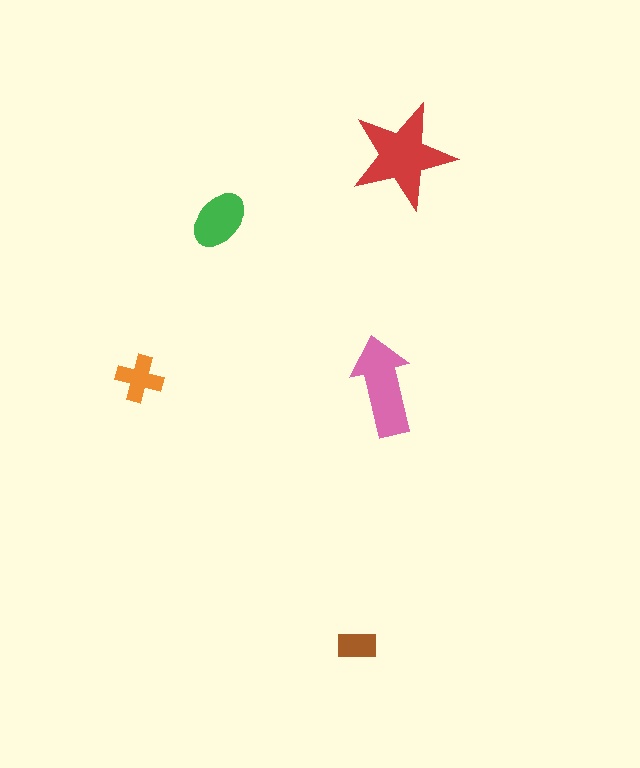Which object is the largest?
The red star.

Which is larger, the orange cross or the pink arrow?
The pink arrow.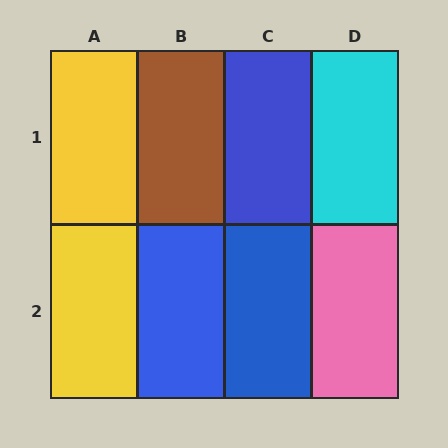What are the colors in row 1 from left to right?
Yellow, brown, blue, cyan.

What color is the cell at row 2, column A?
Yellow.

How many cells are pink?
1 cell is pink.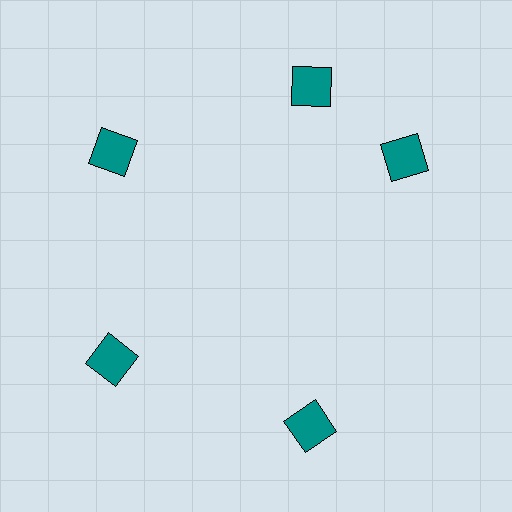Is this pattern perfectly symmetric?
No. The 5 teal squares are arranged in a ring, but one element near the 3 o'clock position is rotated out of alignment along the ring, breaking the 5-fold rotational symmetry.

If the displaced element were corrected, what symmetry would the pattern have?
It would have 5-fold rotational symmetry — the pattern would map onto itself every 72 degrees.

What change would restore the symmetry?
The symmetry would be restored by rotating it back into even spacing with its neighbors so that all 5 squares sit at equal angles and equal distance from the center.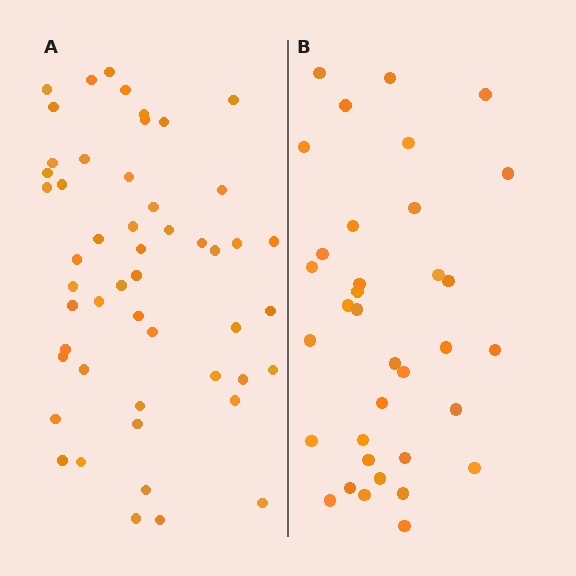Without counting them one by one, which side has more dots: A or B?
Region A (the left region) has more dots.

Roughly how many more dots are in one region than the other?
Region A has approximately 15 more dots than region B.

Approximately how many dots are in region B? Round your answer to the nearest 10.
About 40 dots. (The exact count is 35, which rounds to 40.)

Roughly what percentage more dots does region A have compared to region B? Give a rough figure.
About 45% more.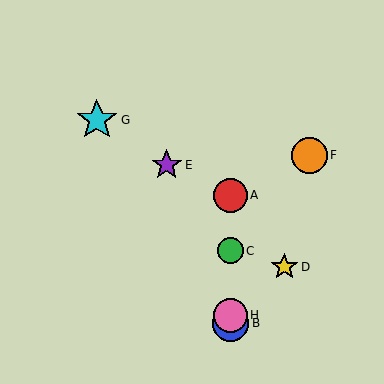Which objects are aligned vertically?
Objects A, B, C, H are aligned vertically.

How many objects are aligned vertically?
4 objects (A, B, C, H) are aligned vertically.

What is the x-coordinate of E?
Object E is at x≈167.